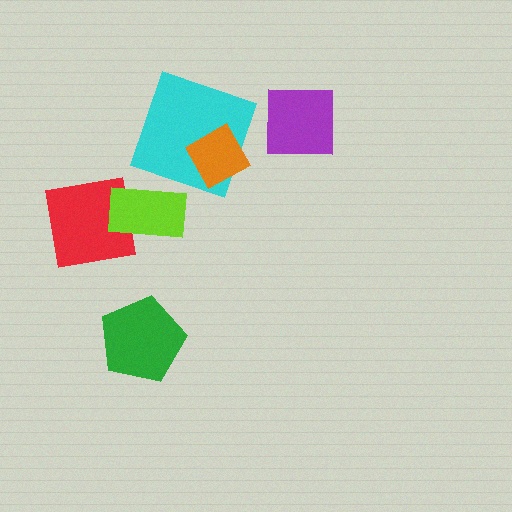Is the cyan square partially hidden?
Yes, it is partially covered by another shape.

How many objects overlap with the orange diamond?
1 object overlaps with the orange diamond.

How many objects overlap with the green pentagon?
0 objects overlap with the green pentagon.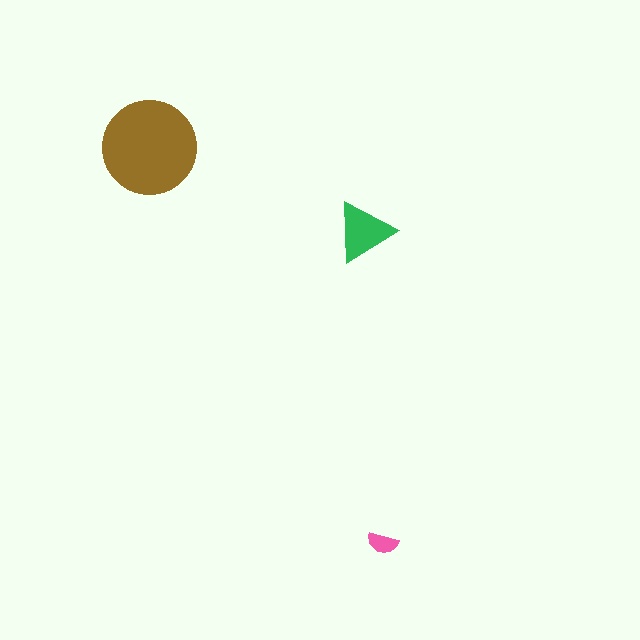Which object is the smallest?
The pink semicircle.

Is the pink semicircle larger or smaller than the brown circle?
Smaller.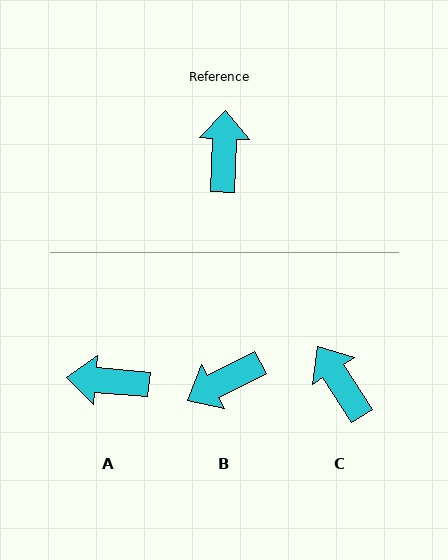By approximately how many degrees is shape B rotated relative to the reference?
Approximately 119 degrees counter-clockwise.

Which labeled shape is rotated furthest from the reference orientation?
B, about 119 degrees away.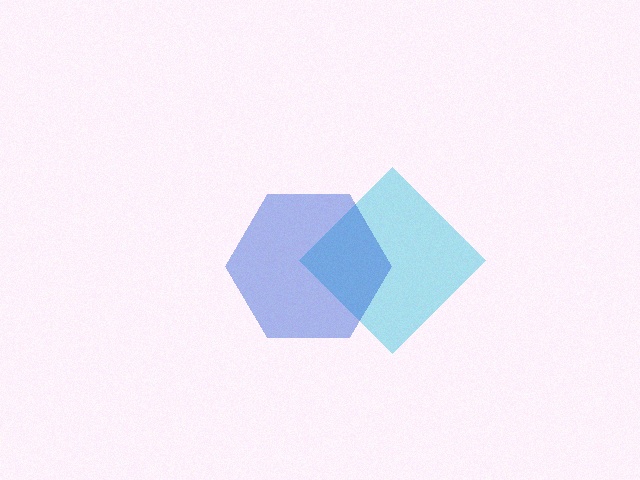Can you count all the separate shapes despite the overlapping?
Yes, there are 2 separate shapes.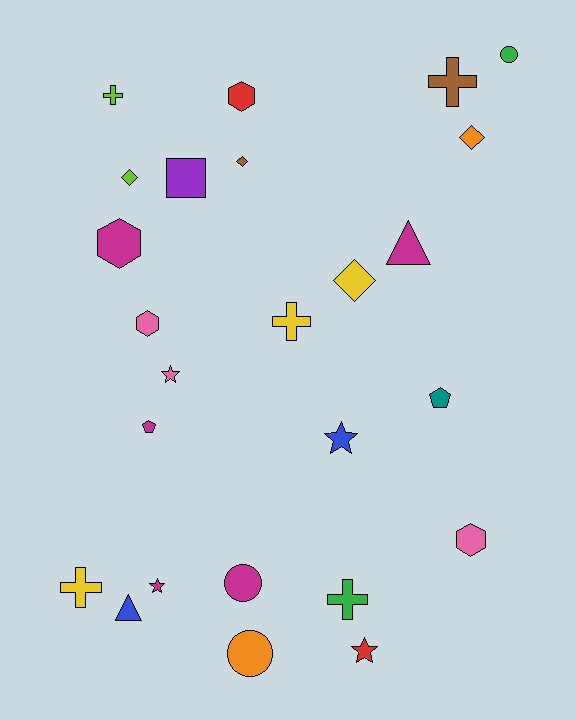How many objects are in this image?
There are 25 objects.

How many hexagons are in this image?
There are 4 hexagons.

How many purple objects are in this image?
There is 1 purple object.